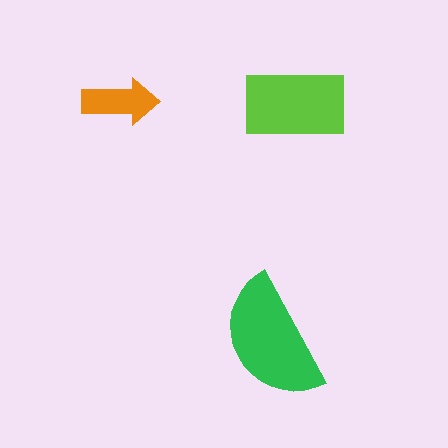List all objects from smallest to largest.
The orange arrow, the lime rectangle, the green semicircle.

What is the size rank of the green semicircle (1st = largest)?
1st.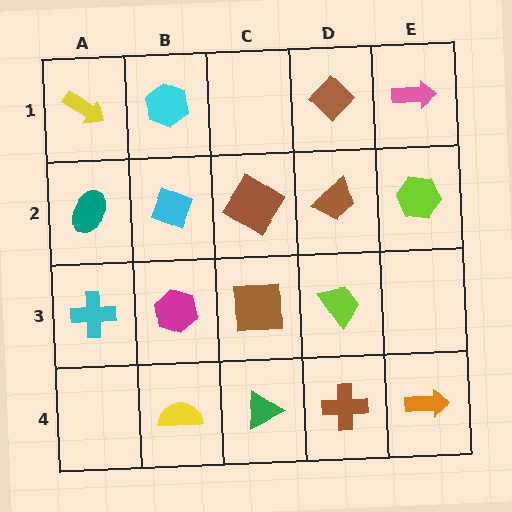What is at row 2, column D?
A brown trapezoid.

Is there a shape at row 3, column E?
No, that cell is empty.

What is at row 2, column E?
A lime hexagon.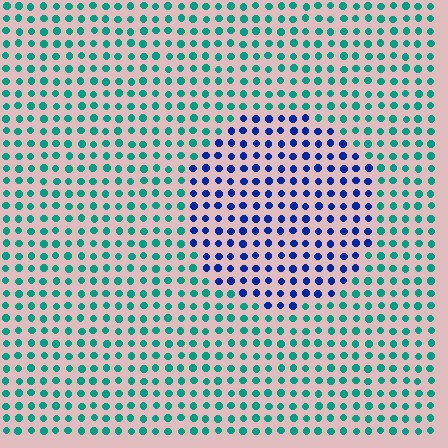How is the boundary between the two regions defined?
The boundary is defined purely by a slight shift in hue (about 57 degrees). Spacing, size, and orientation are identical on both sides.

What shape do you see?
I see a circle.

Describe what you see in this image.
The image is filled with small teal elements in a uniform arrangement. A circle-shaped region is visible where the elements are tinted to a slightly different hue, forming a subtle color boundary.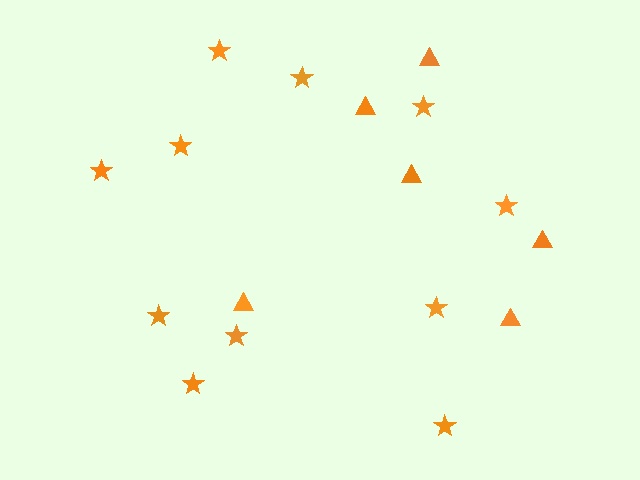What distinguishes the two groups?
There are 2 groups: one group of triangles (6) and one group of stars (11).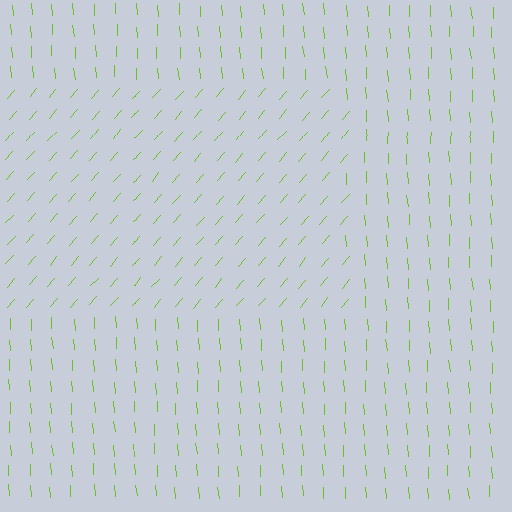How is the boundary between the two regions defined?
The boundary is defined purely by a change in line orientation (approximately 45 degrees difference). All lines are the same color and thickness.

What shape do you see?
I see a rectangle.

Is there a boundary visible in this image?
Yes, there is a texture boundary formed by a change in line orientation.